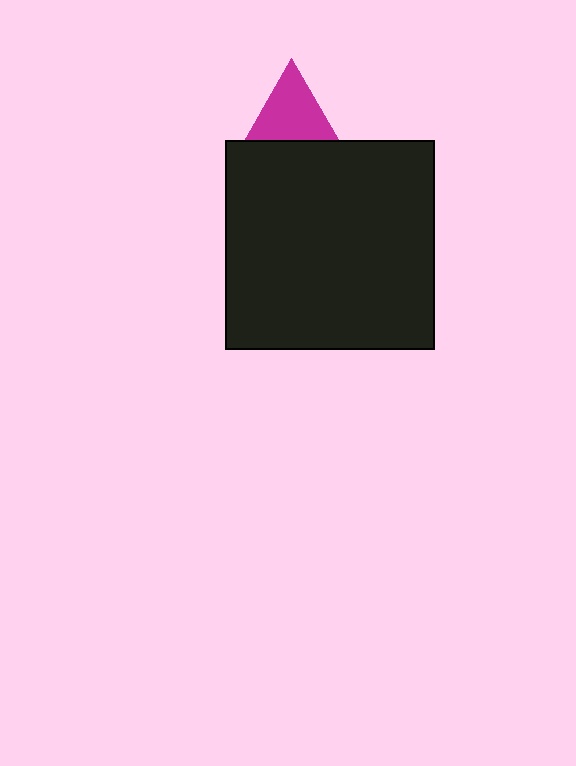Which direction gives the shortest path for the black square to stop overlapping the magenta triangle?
Moving down gives the shortest separation.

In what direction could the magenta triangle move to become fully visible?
The magenta triangle could move up. That would shift it out from behind the black square entirely.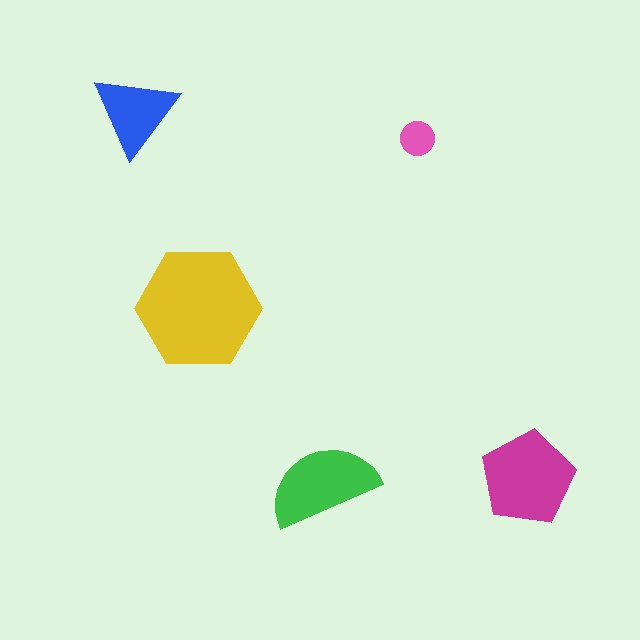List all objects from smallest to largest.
The pink circle, the blue triangle, the green semicircle, the magenta pentagon, the yellow hexagon.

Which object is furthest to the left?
The blue triangle is leftmost.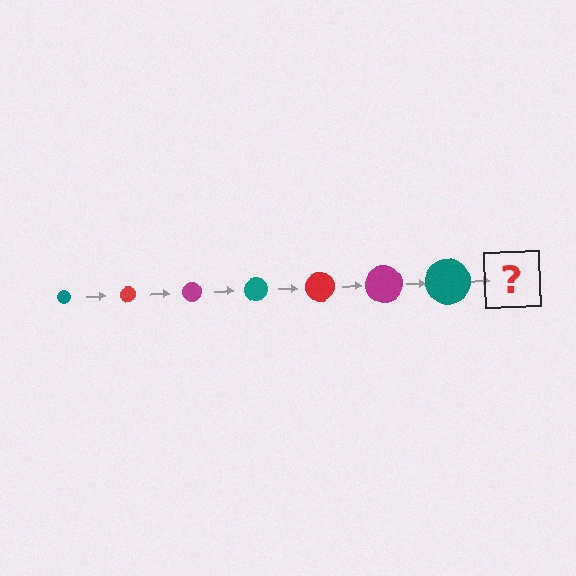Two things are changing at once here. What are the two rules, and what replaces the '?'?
The two rules are that the circle grows larger each step and the color cycles through teal, red, and magenta. The '?' should be a red circle, larger than the previous one.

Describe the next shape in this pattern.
It should be a red circle, larger than the previous one.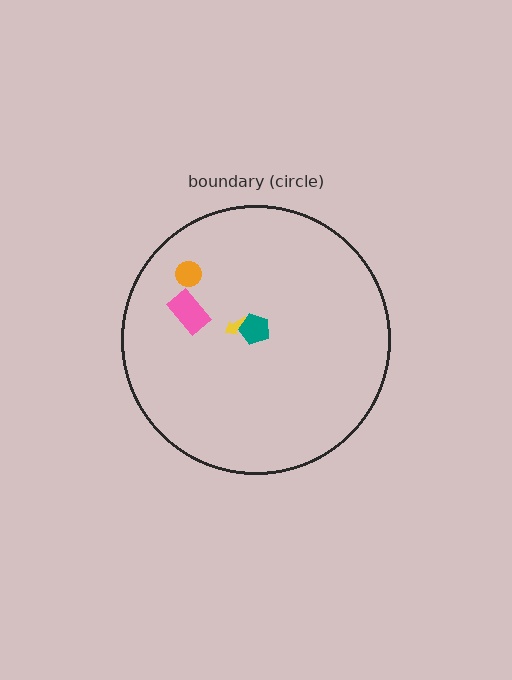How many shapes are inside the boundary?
4 inside, 0 outside.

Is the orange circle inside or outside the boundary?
Inside.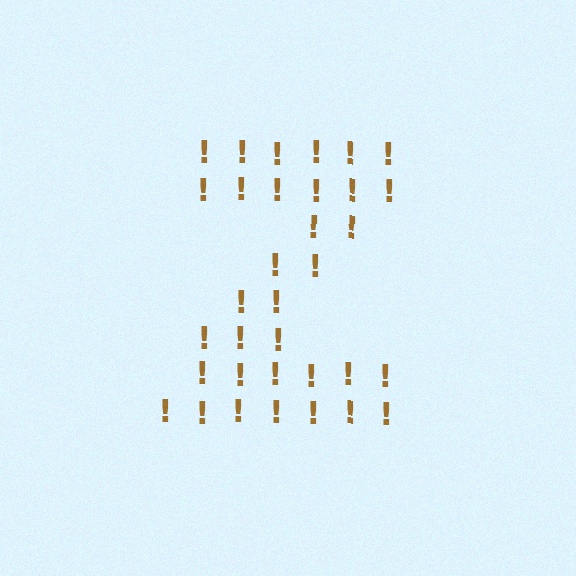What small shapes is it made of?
It is made of small exclamation marks.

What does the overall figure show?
The overall figure shows the letter Z.